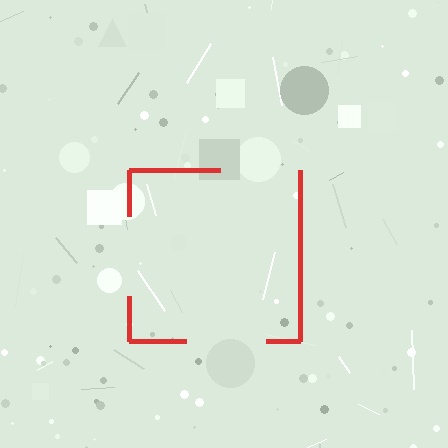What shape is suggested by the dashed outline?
The dashed outline suggests a square.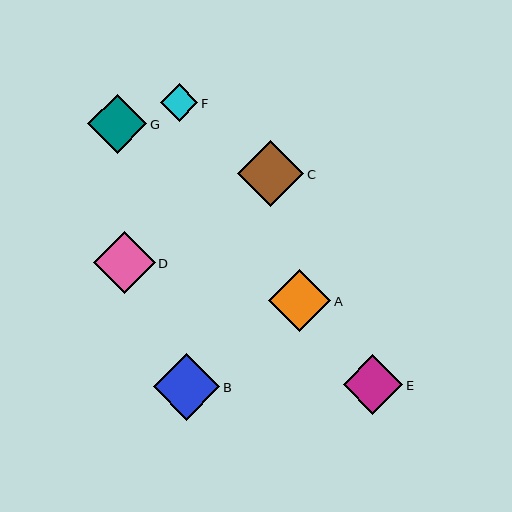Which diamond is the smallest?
Diamond F is the smallest with a size of approximately 38 pixels.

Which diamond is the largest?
Diamond B is the largest with a size of approximately 67 pixels.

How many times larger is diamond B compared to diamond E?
Diamond B is approximately 1.1 times the size of diamond E.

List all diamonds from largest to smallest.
From largest to smallest: B, C, A, D, E, G, F.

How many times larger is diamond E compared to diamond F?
Diamond E is approximately 1.6 times the size of diamond F.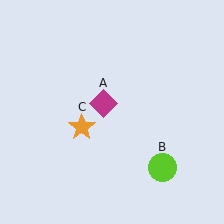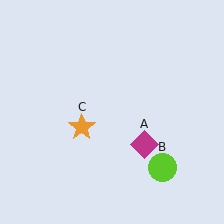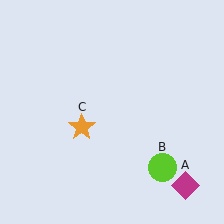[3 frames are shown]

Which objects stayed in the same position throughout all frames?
Lime circle (object B) and orange star (object C) remained stationary.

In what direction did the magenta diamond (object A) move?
The magenta diamond (object A) moved down and to the right.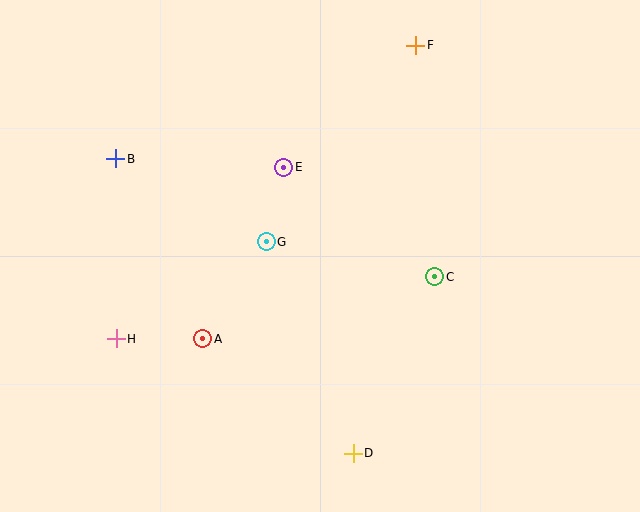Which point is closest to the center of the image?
Point G at (266, 242) is closest to the center.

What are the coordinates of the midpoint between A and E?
The midpoint between A and E is at (243, 253).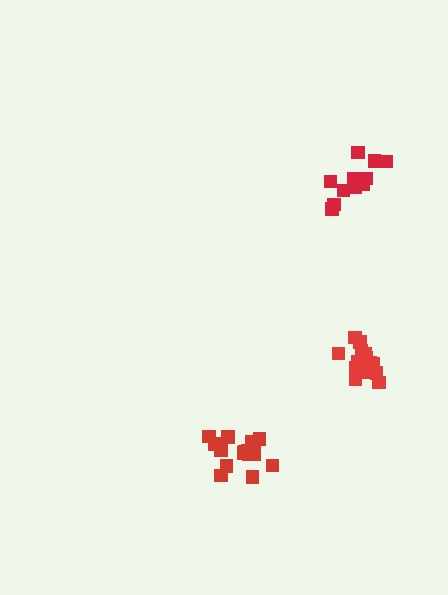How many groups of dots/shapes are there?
There are 3 groups.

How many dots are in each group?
Group 1: 13 dots, Group 2: 16 dots, Group 3: 16 dots (45 total).